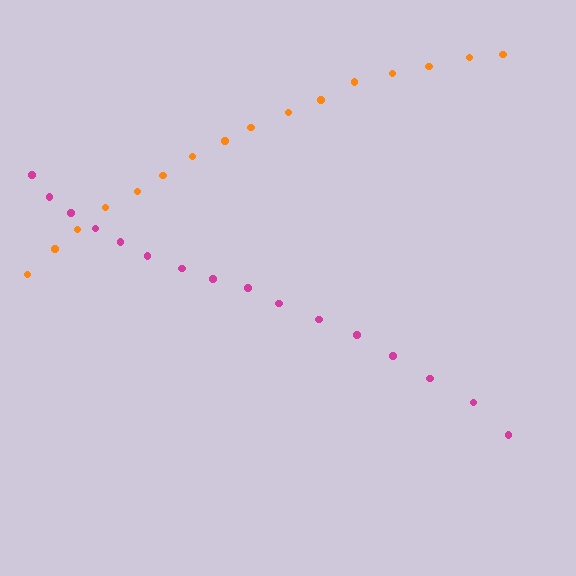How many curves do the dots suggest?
There are 2 distinct paths.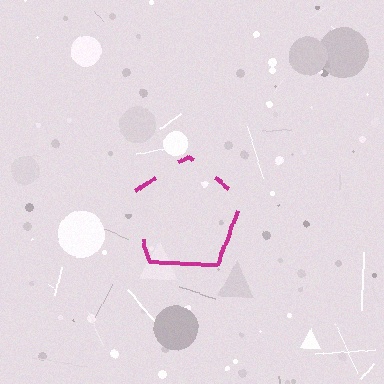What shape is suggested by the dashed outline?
The dashed outline suggests a pentagon.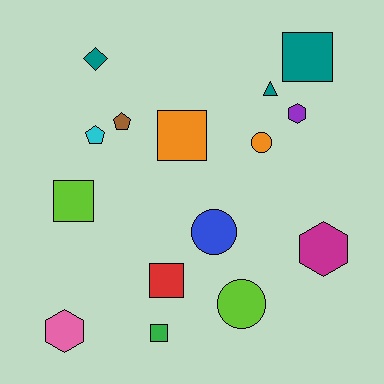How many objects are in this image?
There are 15 objects.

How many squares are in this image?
There are 5 squares.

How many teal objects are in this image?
There are 3 teal objects.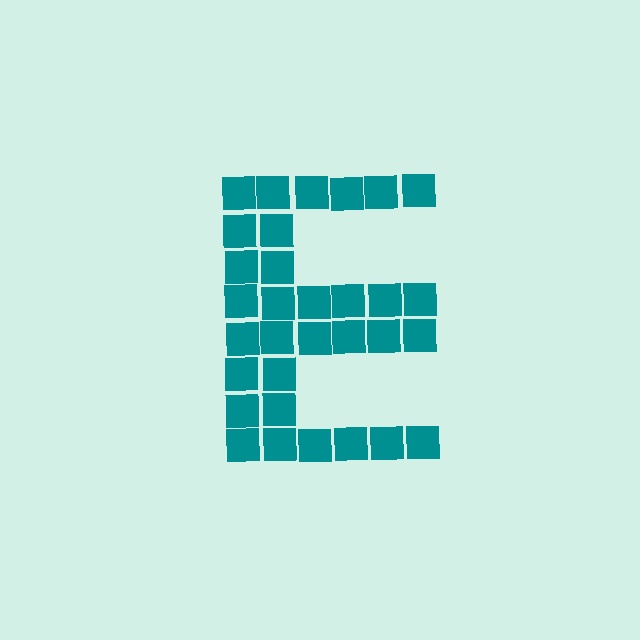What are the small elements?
The small elements are squares.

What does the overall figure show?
The overall figure shows the letter E.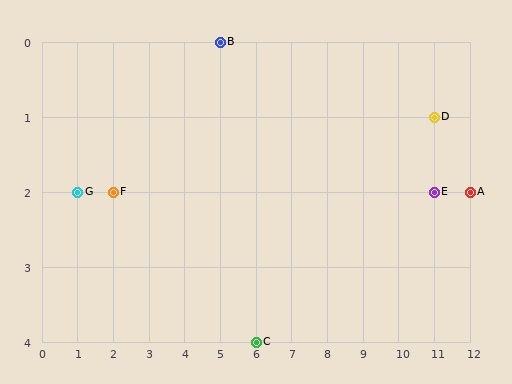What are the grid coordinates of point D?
Point D is at grid coordinates (11, 1).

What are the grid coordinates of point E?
Point E is at grid coordinates (11, 2).